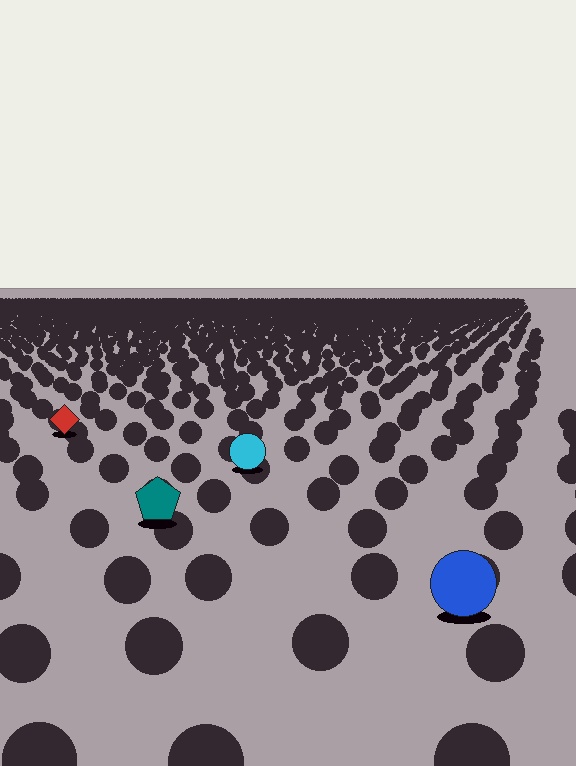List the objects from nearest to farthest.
From nearest to farthest: the blue circle, the teal pentagon, the cyan circle, the red diamond.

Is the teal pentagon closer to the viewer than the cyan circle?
Yes. The teal pentagon is closer — you can tell from the texture gradient: the ground texture is coarser near it.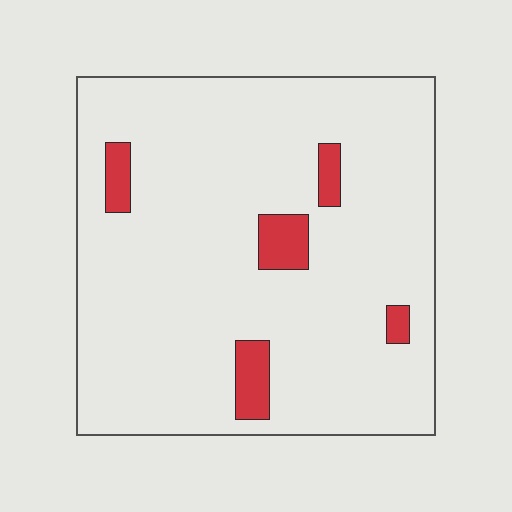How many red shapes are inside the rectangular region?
5.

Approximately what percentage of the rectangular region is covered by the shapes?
Approximately 10%.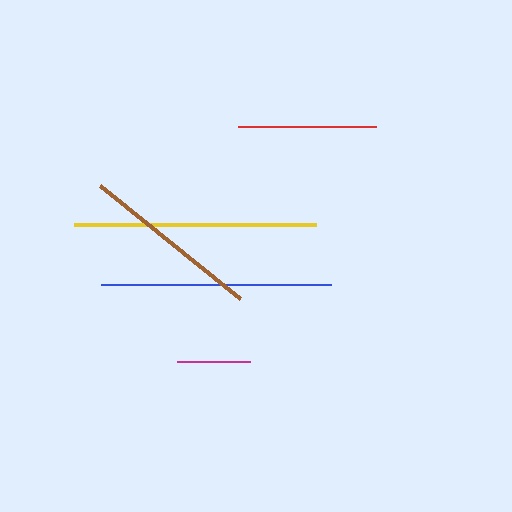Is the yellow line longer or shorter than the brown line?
The yellow line is longer than the brown line.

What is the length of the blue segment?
The blue segment is approximately 230 pixels long.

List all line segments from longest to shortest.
From longest to shortest: yellow, blue, brown, red, magenta.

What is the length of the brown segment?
The brown segment is approximately 180 pixels long.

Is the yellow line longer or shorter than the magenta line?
The yellow line is longer than the magenta line.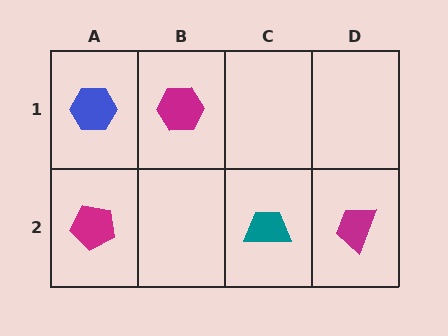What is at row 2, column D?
A magenta trapezoid.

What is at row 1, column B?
A magenta hexagon.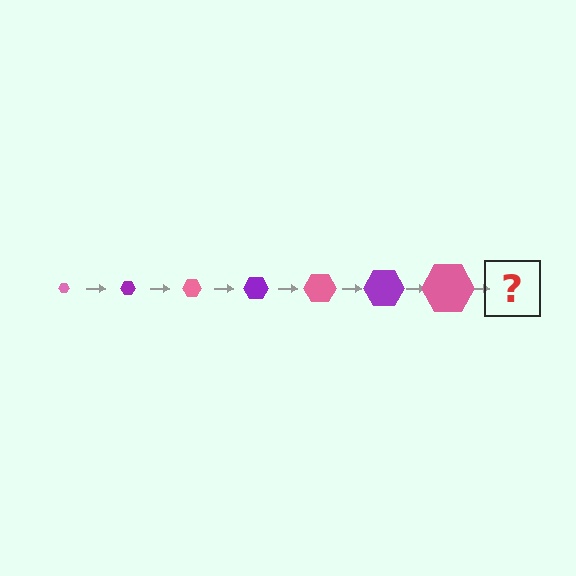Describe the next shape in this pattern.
It should be a purple hexagon, larger than the previous one.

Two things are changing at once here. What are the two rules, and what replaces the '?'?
The two rules are that the hexagon grows larger each step and the color cycles through pink and purple. The '?' should be a purple hexagon, larger than the previous one.